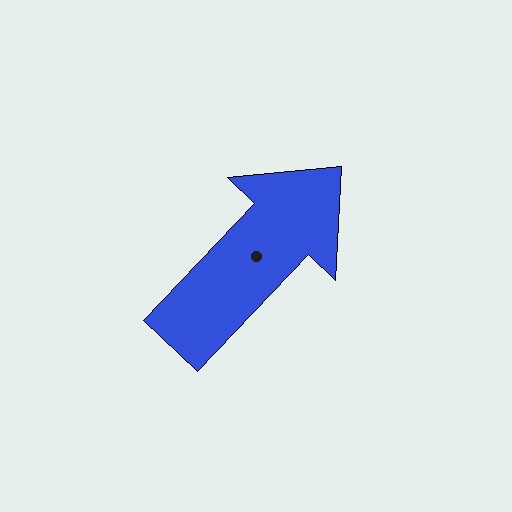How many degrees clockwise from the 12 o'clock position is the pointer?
Approximately 43 degrees.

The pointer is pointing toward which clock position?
Roughly 1 o'clock.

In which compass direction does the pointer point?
Northeast.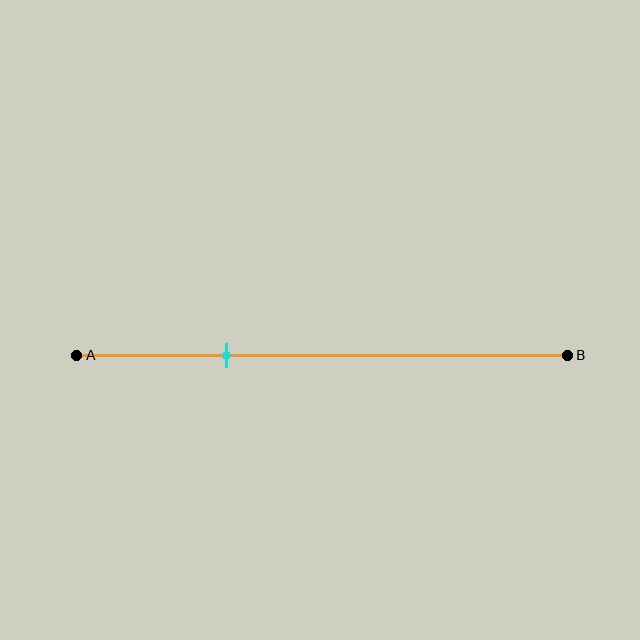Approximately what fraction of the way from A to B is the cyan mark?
The cyan mark is approximately 30% of the way from A to B.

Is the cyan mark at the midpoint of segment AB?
No, the mark is at about 30% from A, not at the 50% midpoint.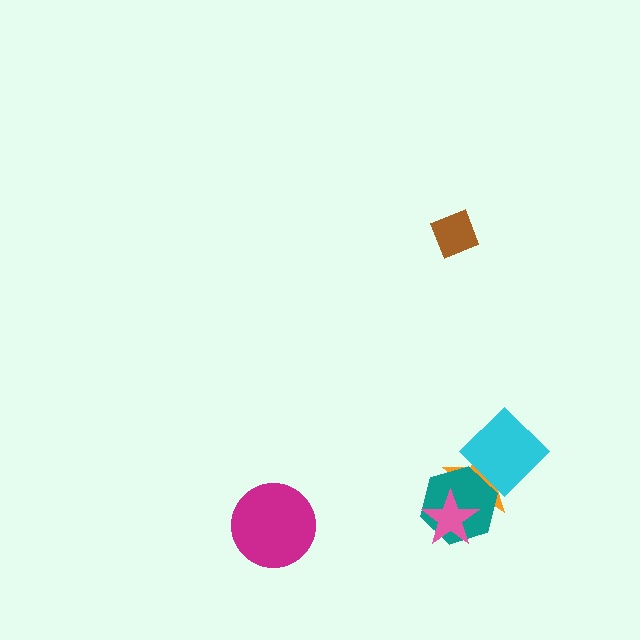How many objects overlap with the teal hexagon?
3 objects overlap with the teal hexagon.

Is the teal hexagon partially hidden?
Yes, it is partially covered by another shape.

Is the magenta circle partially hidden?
No, no other shape covers it.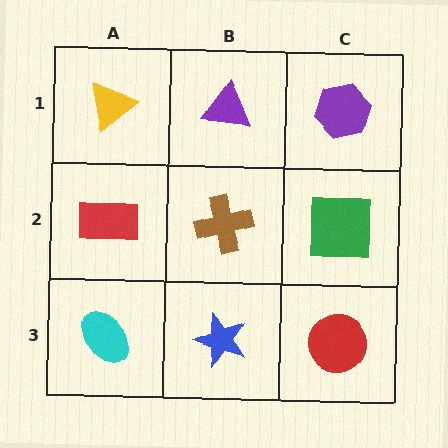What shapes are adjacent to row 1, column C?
A green square (row 2, column C), a purple triangle (row 1, column B).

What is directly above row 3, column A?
A red rectangle.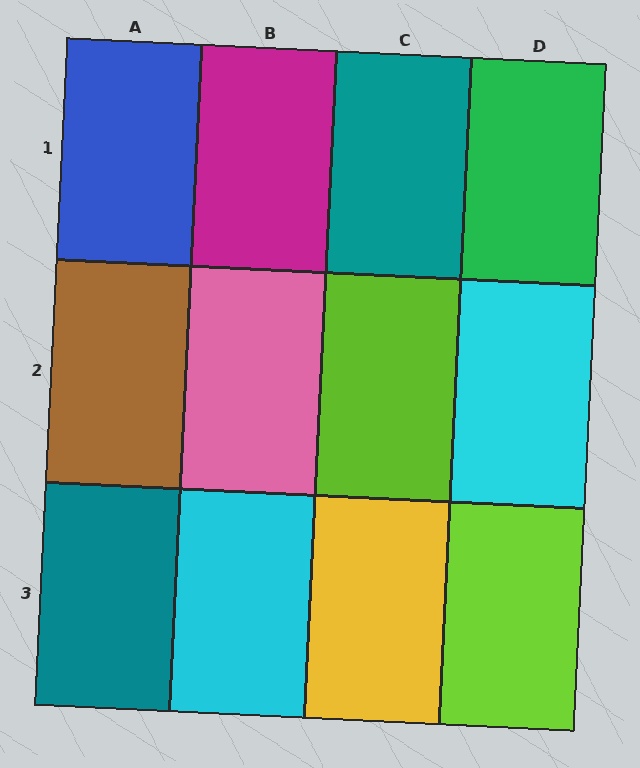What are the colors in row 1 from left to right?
Blue, magenta, teal, green.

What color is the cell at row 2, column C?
Lime.